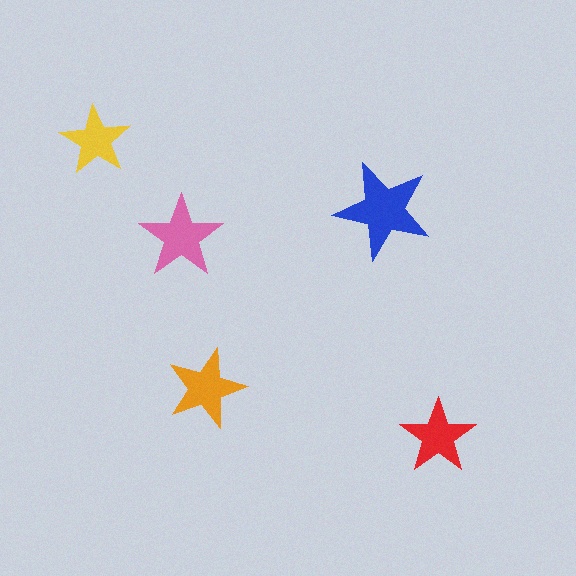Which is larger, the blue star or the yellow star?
The blue one.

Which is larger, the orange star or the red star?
The orange one.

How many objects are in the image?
There are 5 objects in the image.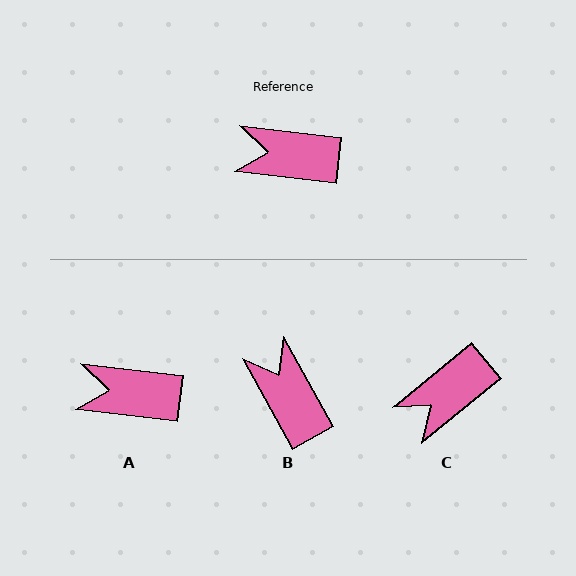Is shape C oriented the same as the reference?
No, it is off by about 46 degrees.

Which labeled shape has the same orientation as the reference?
A.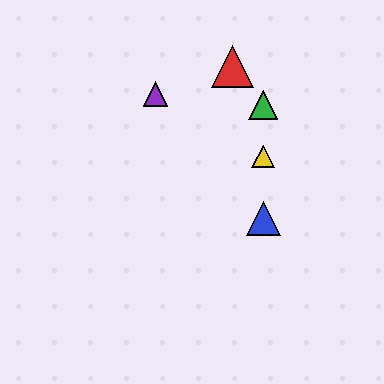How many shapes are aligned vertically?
3 shapes (the blue triangle, the green triangle, the yellow triangle) are aligned vertically.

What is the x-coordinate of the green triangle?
The green triangle is at x≈263.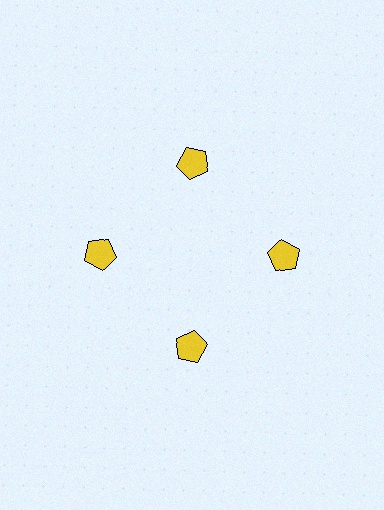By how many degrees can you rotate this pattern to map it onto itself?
The pattern maps onto itself every 90 degrees of rotation.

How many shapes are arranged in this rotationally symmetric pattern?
There are 4 shapes, arranged in 4 groups of 1.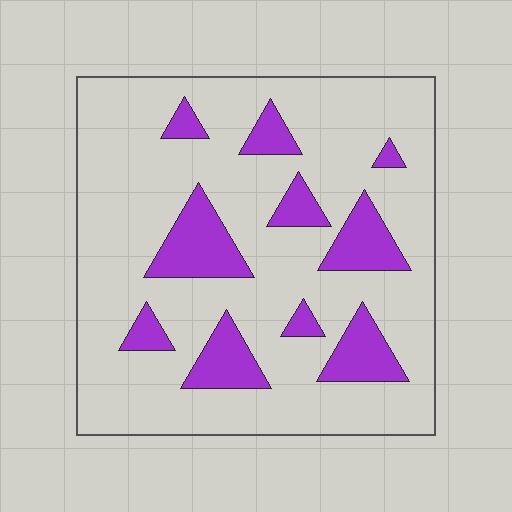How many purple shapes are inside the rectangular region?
10.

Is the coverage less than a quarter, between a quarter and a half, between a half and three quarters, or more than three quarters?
Less than a quarter.